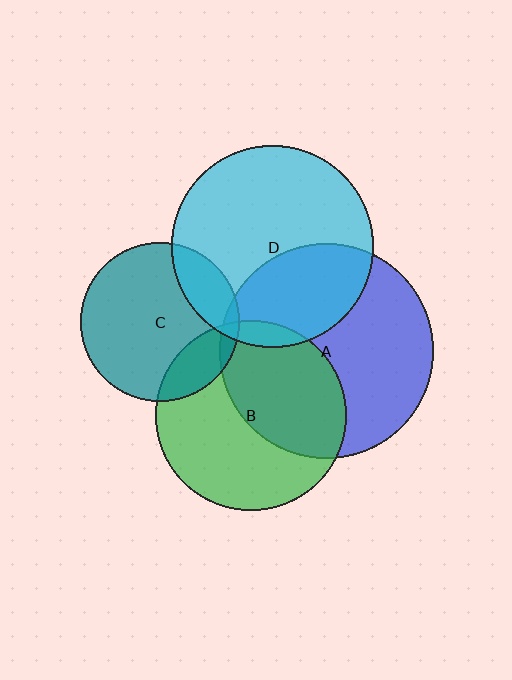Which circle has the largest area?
Circle A (blue).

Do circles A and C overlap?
Yes.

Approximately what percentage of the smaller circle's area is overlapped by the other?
Approximately 5%.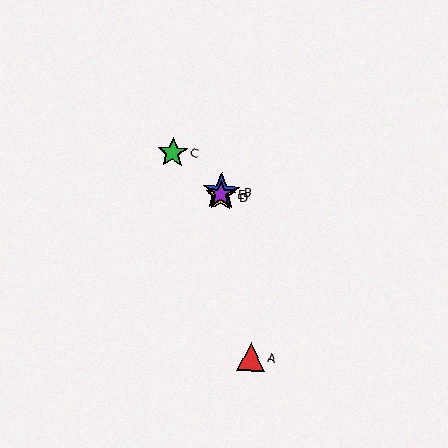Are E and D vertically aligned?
Yes, both are at x≈221.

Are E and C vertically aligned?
No, E is at x≈221 and C is at x≈173.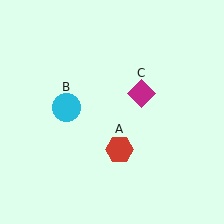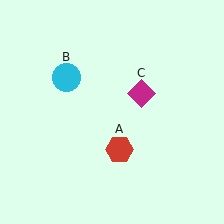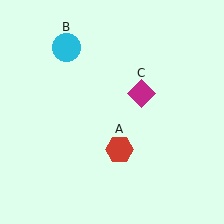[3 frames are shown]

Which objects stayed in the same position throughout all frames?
Red hexagon (object A) and magenta diamond (object C) remained stationary.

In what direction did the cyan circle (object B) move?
The cyan circle (object B) moved up.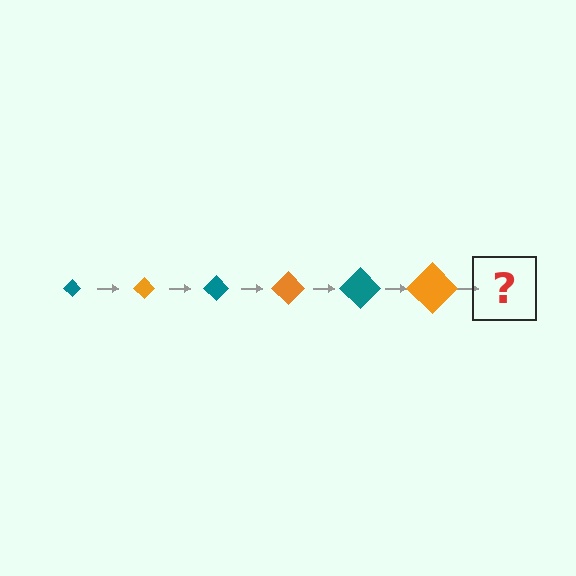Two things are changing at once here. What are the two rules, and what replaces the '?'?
The two rules are that the diamond grows larger each step and the color cycles through teal and orange. The '?' should be a teal diamond, larger than the previous one.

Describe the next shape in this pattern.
It should be a teal diamond, larger than the previous one.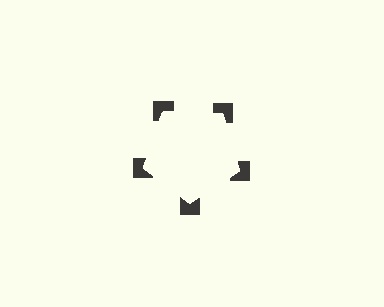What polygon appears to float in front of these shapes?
An illusory pentagon — its edges are inferred from the aligned wedge cuts in the notched squares, not physically drawn.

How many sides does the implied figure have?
5 sides.